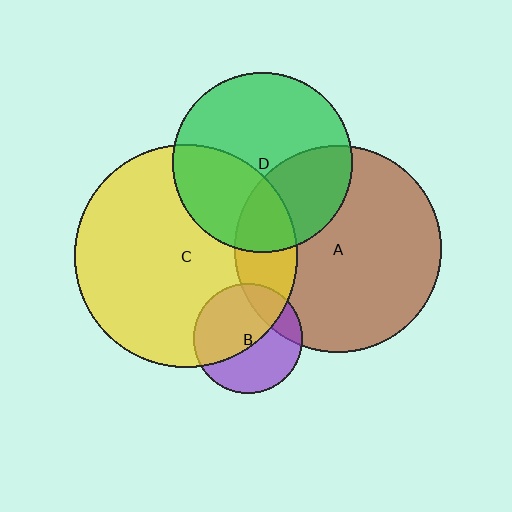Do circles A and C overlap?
Yes.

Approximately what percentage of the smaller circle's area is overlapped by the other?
Approximately 20%.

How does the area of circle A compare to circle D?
Approximately 1.3 times.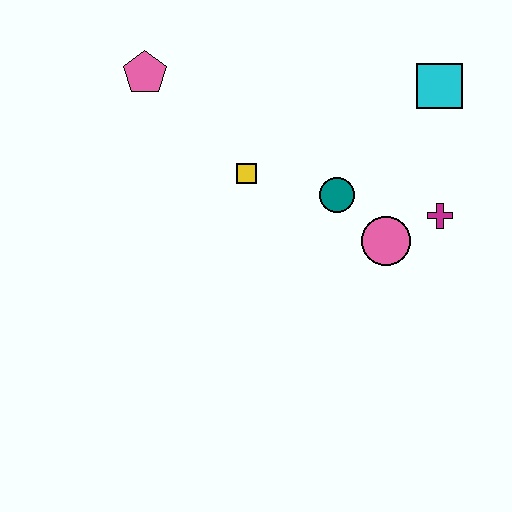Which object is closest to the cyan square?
The magenta cross is closest to the cyan square.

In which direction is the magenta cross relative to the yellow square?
The magenta cross is to the right of the yellow square.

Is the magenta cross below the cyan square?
Yes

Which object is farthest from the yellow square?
The cyan square is farthest from the yellow square.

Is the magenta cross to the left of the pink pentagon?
No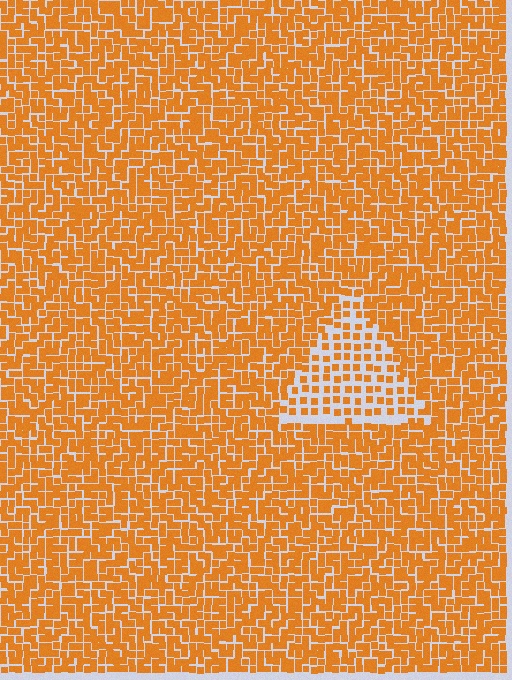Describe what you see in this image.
The image contains small orange elements arranged at two different densities. A triangle-shaped region is visible where the elements are less densely packed than the surrounding area.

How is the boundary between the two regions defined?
The boundary is defined by a change in element density (approximately 2.0x ratio). All elements are the same color, size, and shape.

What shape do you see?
I see a triangle.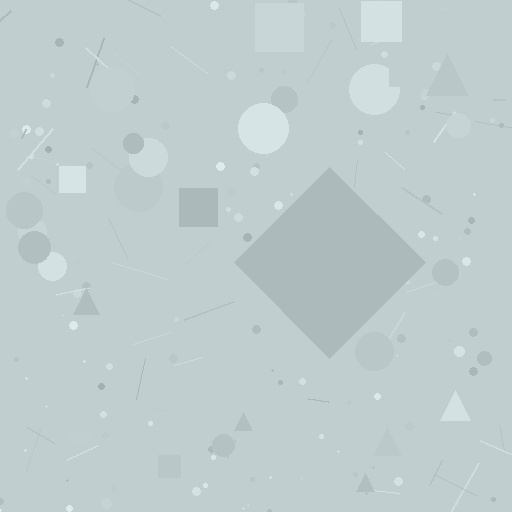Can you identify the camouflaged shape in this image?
The camouflaged shape is a diamond.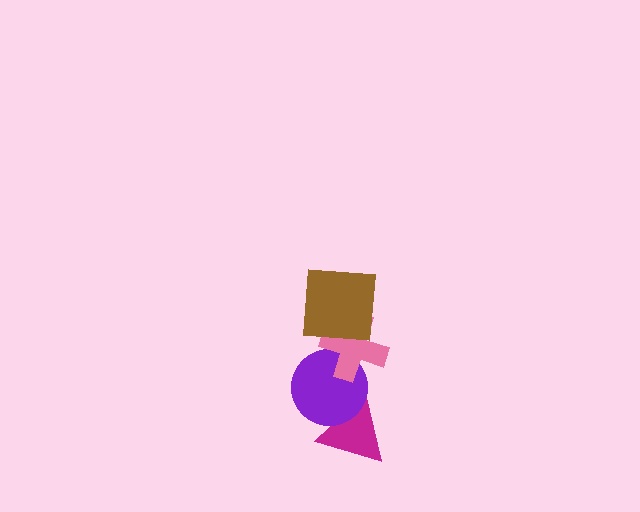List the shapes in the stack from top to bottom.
From top to bottom: the brown square, the pink cross, the purple circle, the magenta triangle.